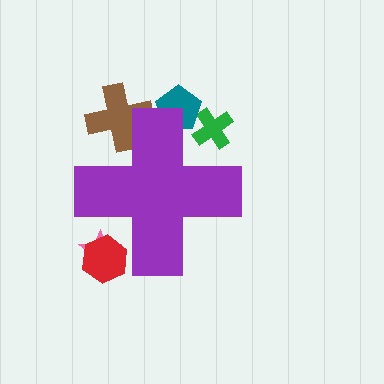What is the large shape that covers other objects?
A purple cross.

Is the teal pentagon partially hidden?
Yes, the teal pentagon is partially hidden behind the purple cross.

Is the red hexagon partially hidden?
Yes, the red hexagon is partially hidden behind the purple cross.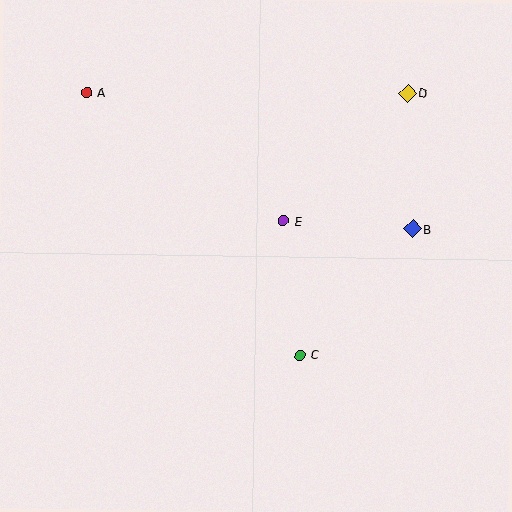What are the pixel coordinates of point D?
Point D is at (408, 93).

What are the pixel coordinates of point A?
Point A is at (87, 93).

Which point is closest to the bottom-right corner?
Point C is closest to the bottom-right corner.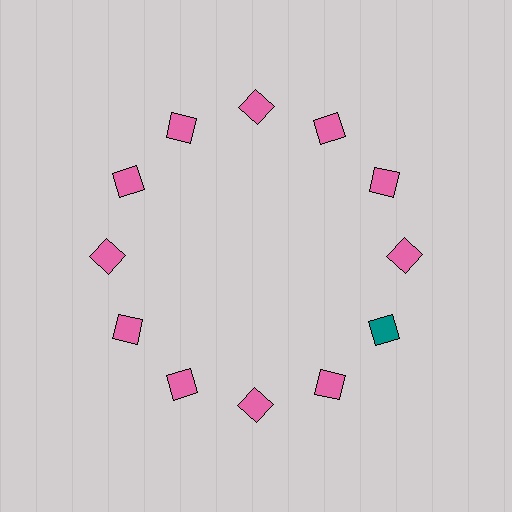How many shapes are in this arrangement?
There are 12 shapes arranged in a ring pattern.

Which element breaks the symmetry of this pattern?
The teal square at roughly the 4 o'clock position breaks the symmetry. All other shapes are pink squares.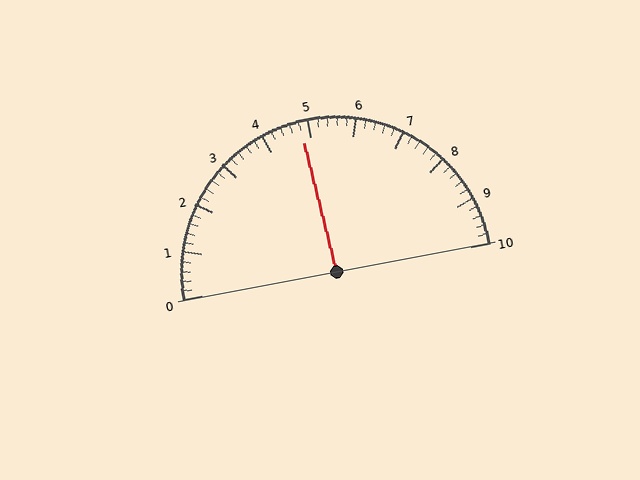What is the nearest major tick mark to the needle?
The nearest major tick mark is 5.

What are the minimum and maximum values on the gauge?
The gauge ranges from 0 to 10.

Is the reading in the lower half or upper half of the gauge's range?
The reading is in the lower half of the range (0 to 10).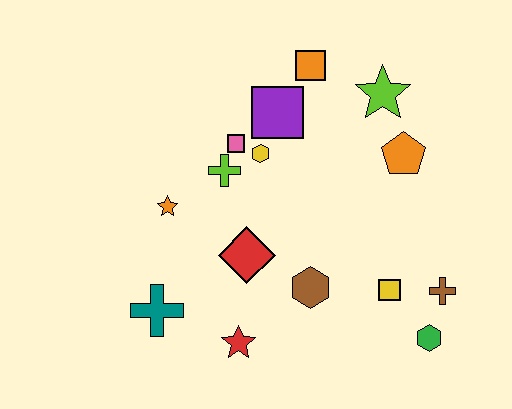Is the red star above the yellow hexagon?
No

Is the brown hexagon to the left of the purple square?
No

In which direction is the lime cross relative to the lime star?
The lime cross is to the left of the lime star.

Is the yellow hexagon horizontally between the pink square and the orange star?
No